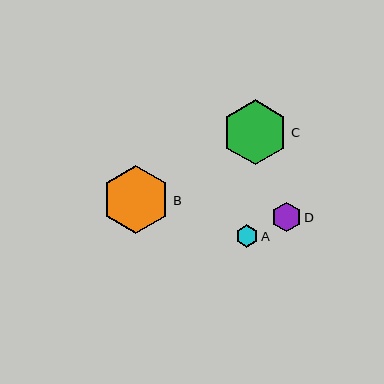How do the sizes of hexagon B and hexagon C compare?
Hexagon B and hexagon C are approximately the same size.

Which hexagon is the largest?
Hexagon B is the largest with a size of approximately 68 pixels.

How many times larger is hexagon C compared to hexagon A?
Hexagon C is approximately 2.9 times the size of hexagon A.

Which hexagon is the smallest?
Hexagon A is the smallest with a size of approximately 23 pixels.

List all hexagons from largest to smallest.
From largest to smallest: B, C, D, A.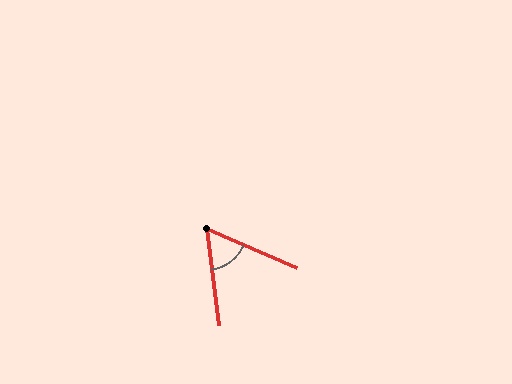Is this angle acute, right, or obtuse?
It is acute.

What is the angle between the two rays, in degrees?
Approximately 59 degrees.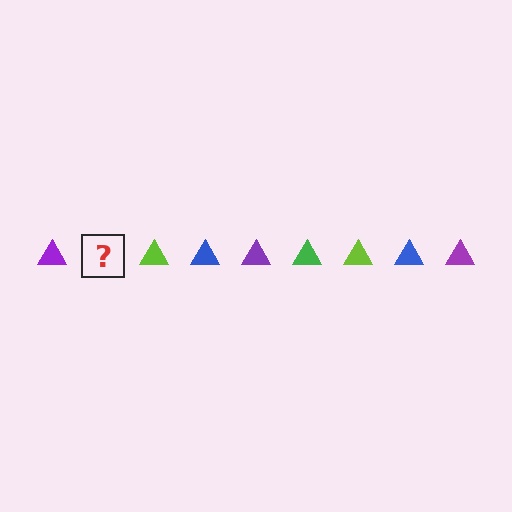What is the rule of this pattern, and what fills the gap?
The rule is that the pattern cycles through purple, green, lime, blue triangles. The gap should be filled with a green triangle.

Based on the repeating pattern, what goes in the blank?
The blank should be a green triangle.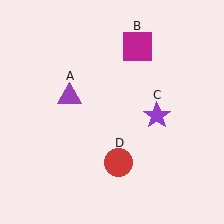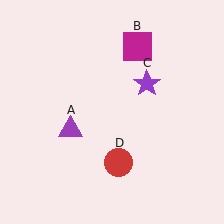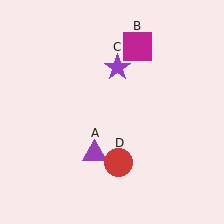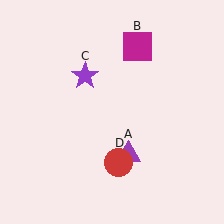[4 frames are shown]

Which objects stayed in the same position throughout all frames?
Magenta square (object B) and red circle (object D) remained stationary.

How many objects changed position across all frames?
2 objects changed position: purple triangle (object A), purple star (object C).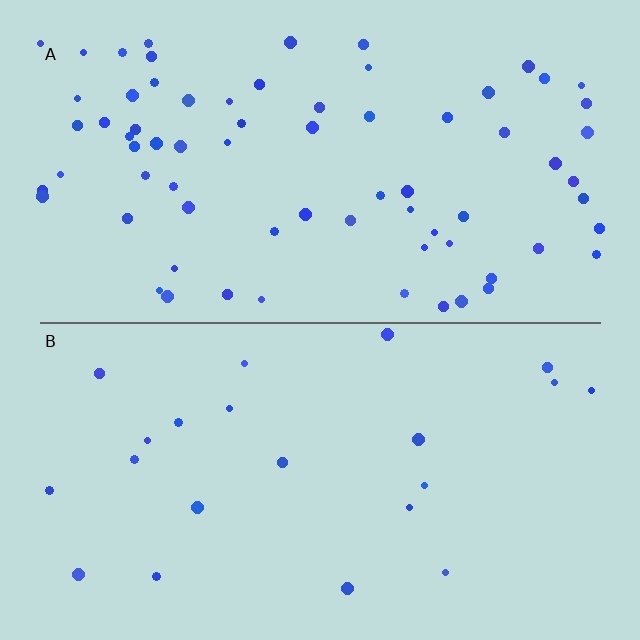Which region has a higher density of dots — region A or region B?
A (the top).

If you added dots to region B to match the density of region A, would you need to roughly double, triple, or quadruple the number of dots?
Approximately triple.